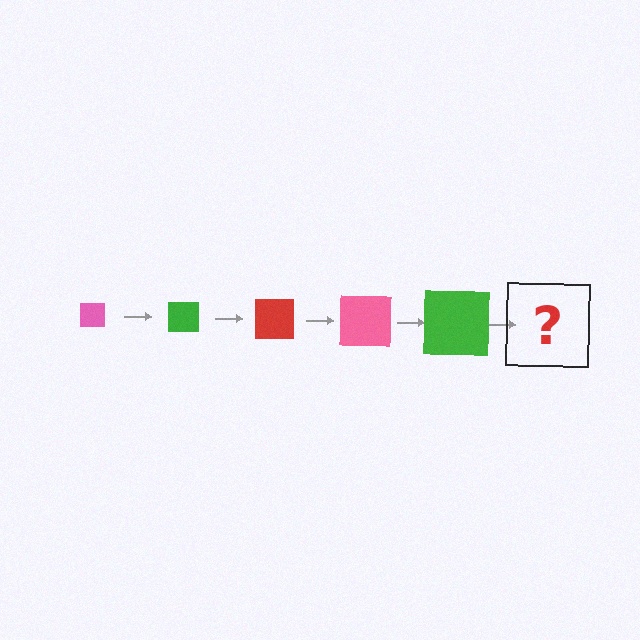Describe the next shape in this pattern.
It should be a red square, larger than the previous one.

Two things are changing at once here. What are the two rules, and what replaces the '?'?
The two rules are that the square grows larger each step and the color cycles through pink, green, and red. The '?' should be a red square, larger than the previous one.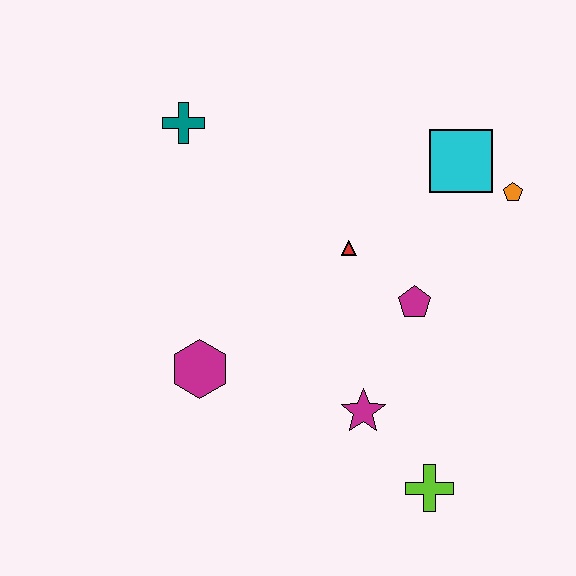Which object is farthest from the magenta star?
The teal cross is farthest from the magenta star.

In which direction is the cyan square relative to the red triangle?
The cyan square is to the right of the red triangle.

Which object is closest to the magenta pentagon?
The red triangle is closest to the magenta pentagon.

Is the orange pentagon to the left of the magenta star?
No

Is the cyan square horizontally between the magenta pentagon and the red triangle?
No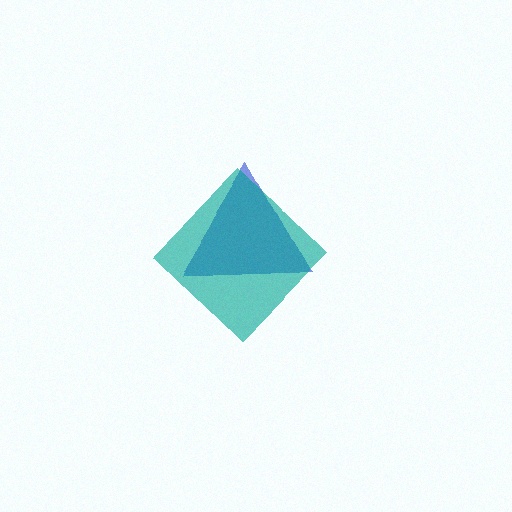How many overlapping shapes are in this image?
There are 2 overlapping shapes in the image.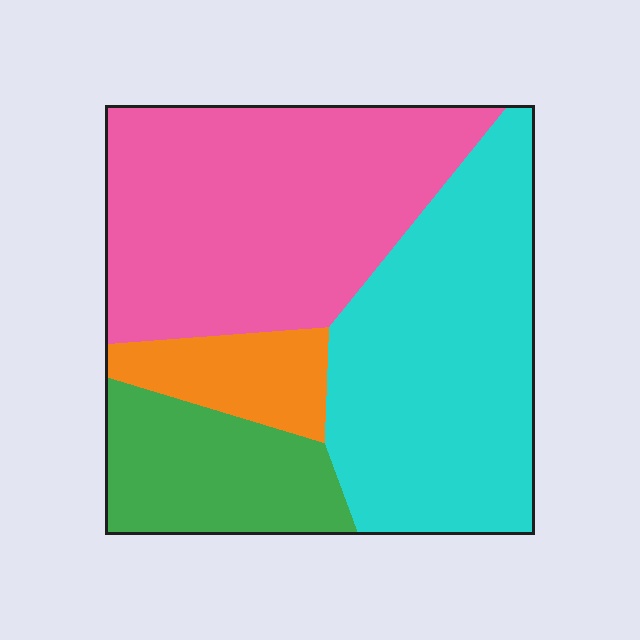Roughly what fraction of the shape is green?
Green takes up less than a quarter of the shape.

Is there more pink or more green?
Pink.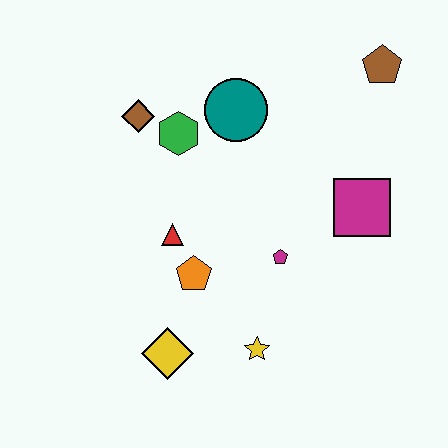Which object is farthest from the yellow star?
The brown pentagon is farthest from the yellow star.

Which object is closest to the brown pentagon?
The magenta square is closest to the brown pentagon.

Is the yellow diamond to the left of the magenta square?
Yes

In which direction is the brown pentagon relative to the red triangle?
The brown pentagon is to the right of the red triangle.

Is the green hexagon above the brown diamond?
No